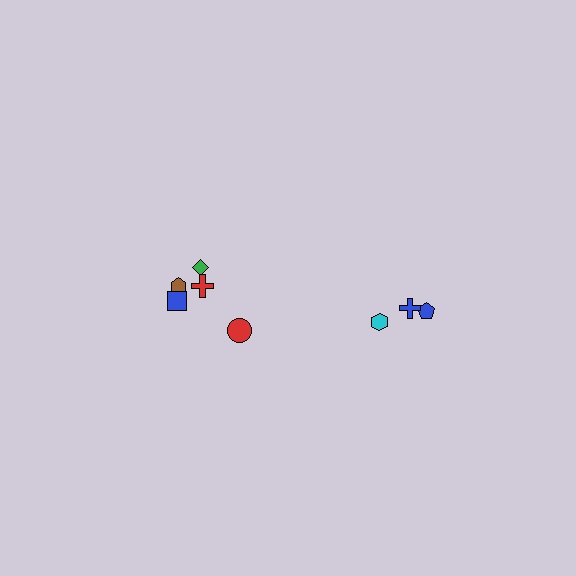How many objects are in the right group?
There are 3 objects.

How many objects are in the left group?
There are 5 objects.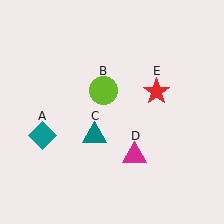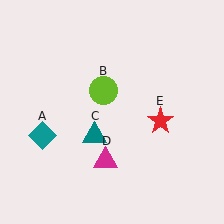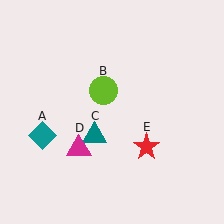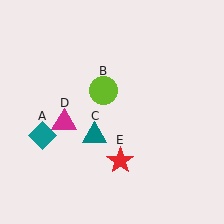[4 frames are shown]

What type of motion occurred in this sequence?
The magenta triangle (object D), red star (object E) rotated clockwise around the center of the scene.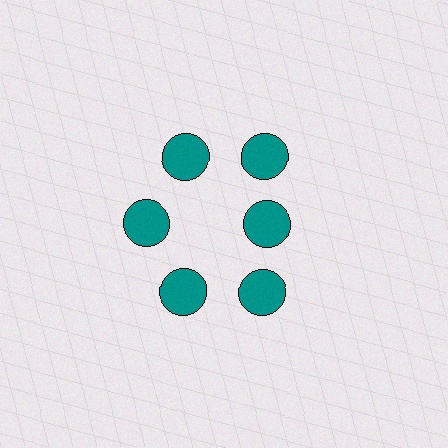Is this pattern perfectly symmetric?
No. The 6 teal circles are arranged in a ring, but one element near the 3 o'clock position is pulled inward toward the center, breaking the 6-fold rotational symmetry.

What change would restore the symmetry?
The symmetry would be restored by moving it outward, back onto the ring so that all 6 circles sit at equal angles and equal distance from the center.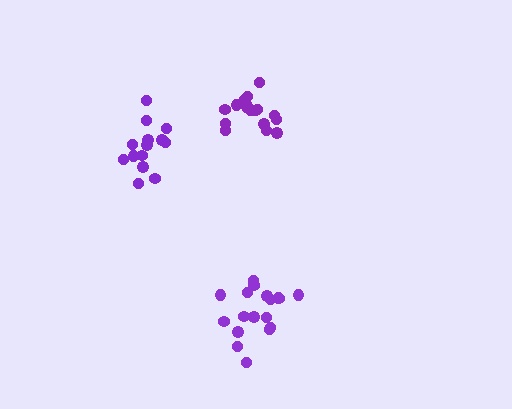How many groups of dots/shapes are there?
There are 3 groups.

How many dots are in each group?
Group 1: 14 dots, Group 2: 18 dots, Group 3: 18 dots (50 total).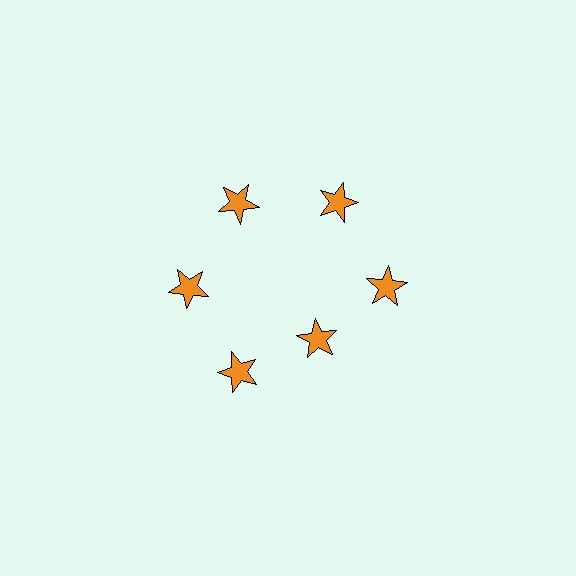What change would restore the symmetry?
The symmetry would be restored by moving it outward, back onto the ring so that all 6 stars sit at equal angles and equal distance from the center.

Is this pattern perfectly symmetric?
No. The 6 orange stars are arranged in a ring, but one element near the 5 o'clock position is pulled inward toward the center, breaking the 6-fold rotational symmetry.